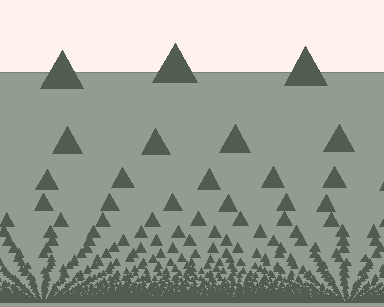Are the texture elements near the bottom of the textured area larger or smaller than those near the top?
Smaller. The gradient is inverted — elements near the bottom are smaller and denser.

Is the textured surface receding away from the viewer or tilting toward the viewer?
The surface appears to tilt toward the viewer. Texture elements get larger and sparser toward the top.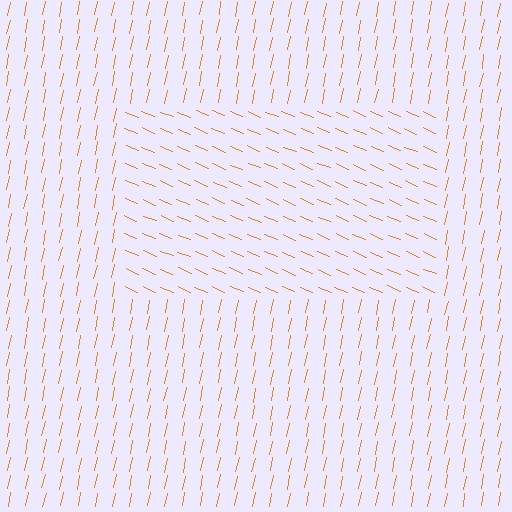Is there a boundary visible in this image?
Yes, there is a texture boundary formed by a change in line orientation.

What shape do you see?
I see a rectangle.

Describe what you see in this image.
The image is filled with small orange line segments. A rectangle region in the image has lines oriented differently from the surrounding lines, creating a visible texture boundary.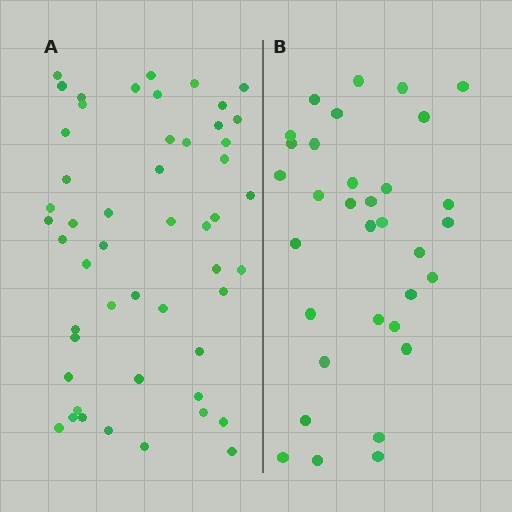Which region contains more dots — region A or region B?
Region A (the left region) has more dots.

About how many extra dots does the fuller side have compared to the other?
Region A has approximately 20 more dots than region B.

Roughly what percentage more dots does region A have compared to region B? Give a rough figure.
About 55% more.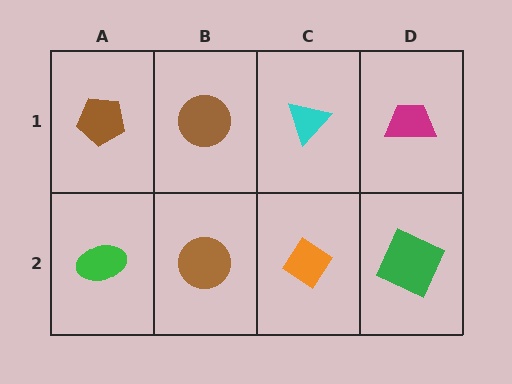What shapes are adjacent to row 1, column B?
A brown circle (row 2, column B), a brown pentagon (row 1, column A), a cyan triangle (row 1, column C).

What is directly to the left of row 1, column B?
A brown pentagon.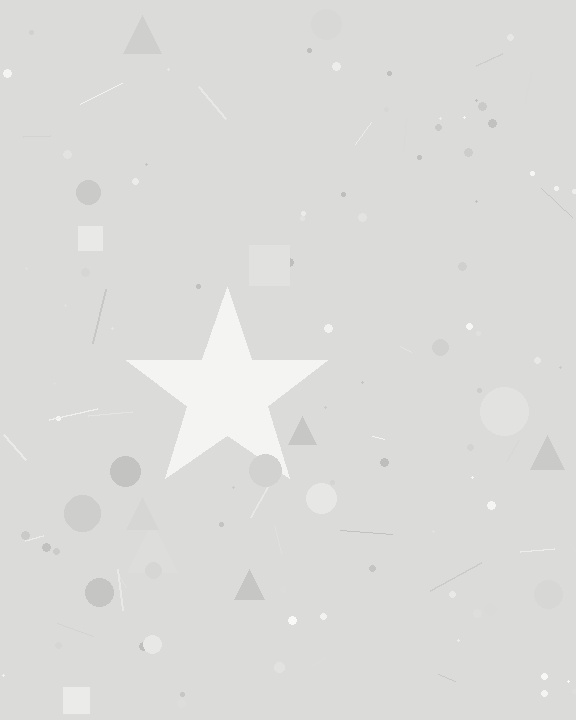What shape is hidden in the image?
A star is hidden in the image.